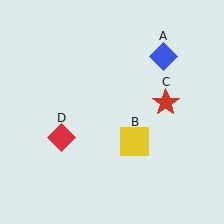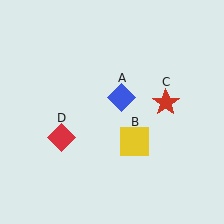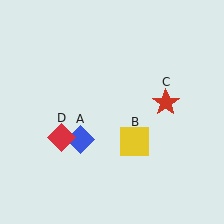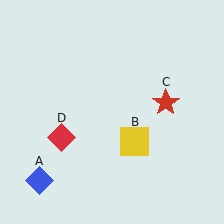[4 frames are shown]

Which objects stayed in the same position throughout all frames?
Yellow square (object B) and red star (object C) and red diamond (object D) remained stationary.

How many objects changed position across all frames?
1 object changed position: blue diamond (object A).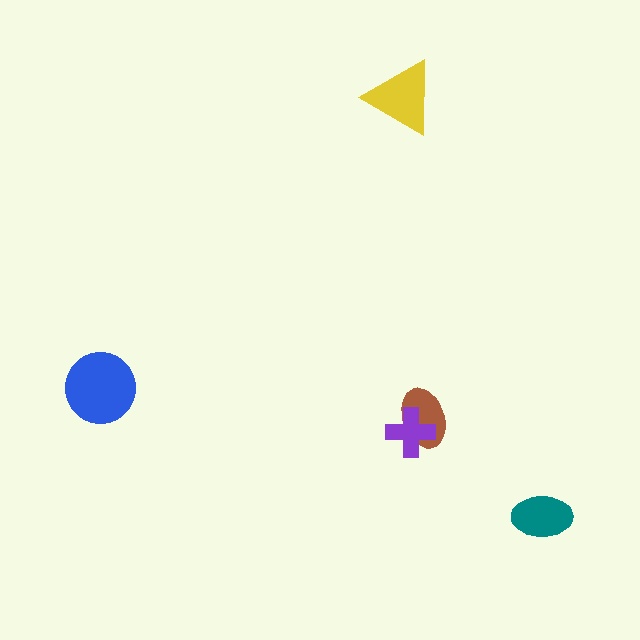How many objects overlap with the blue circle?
0 objects overlap with the blue circle.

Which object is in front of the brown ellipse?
The purple cross is in front of the brown ellipse.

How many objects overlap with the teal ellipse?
0 objects overlap with the teal ellipse.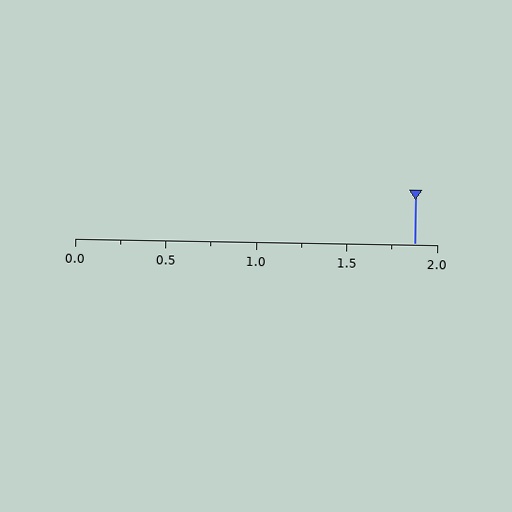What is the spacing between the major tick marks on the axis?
The major ticks are spaced 0.5 apart.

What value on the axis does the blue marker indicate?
The marker indicates approximately 1.88.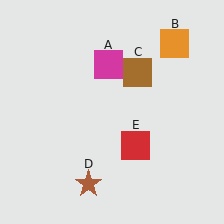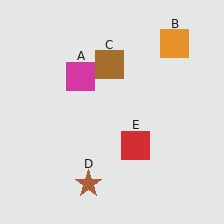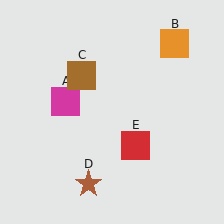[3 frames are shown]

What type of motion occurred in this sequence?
The magenta square (object A), brown square (object C) rotated counterclockwise around the center of the scene.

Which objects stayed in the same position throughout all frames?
Orange square (object B) and brown star (object D) and red square (object E) remained stationary.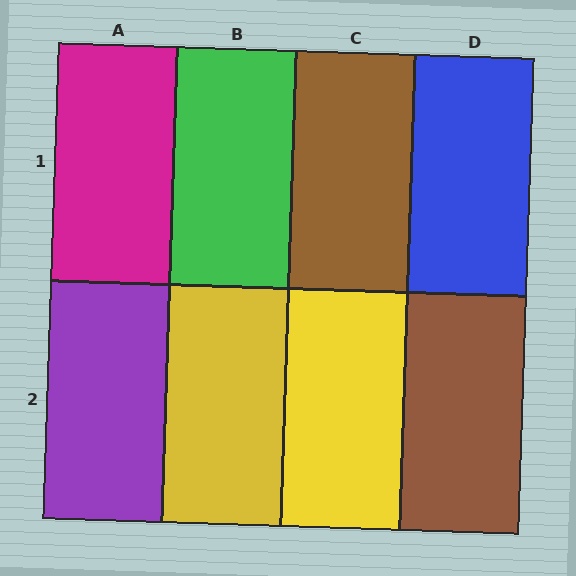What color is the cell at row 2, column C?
Yellow.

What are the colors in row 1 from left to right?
Magenta, green, brown, blue.